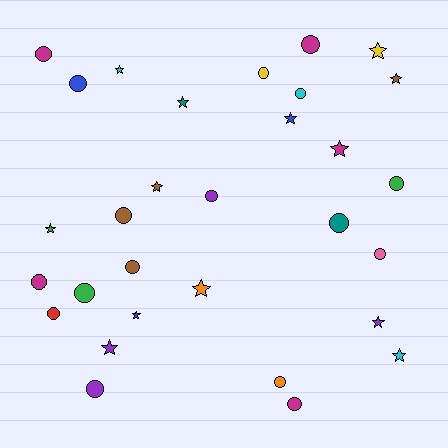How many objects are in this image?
There are 30 objects.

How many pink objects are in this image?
There is 1 pink object.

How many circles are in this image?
There are 17 circles.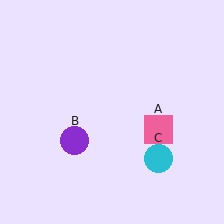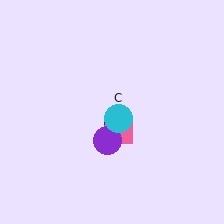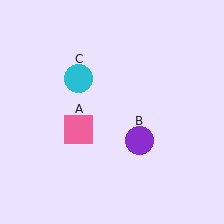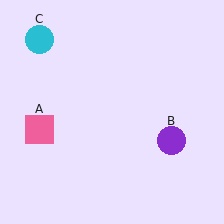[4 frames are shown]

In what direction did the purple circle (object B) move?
The purple circle (object B) moved right.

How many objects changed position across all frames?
3 objects changed position: pink square (object A), purple circle (object B), cyan circle (object C).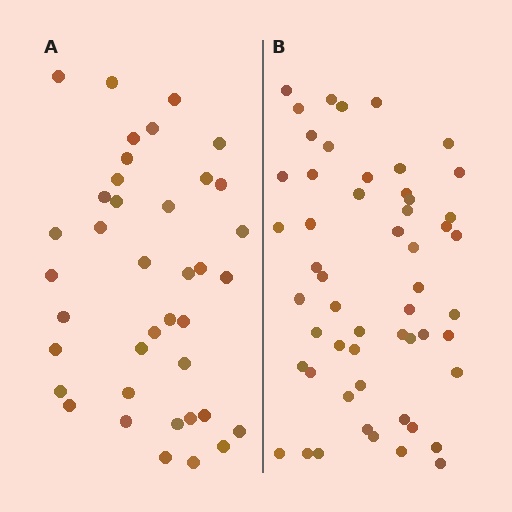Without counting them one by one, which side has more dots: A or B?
Region B (the right region) has more dots.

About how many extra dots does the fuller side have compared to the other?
Region B has approximately 15 more dots than region A.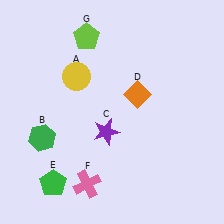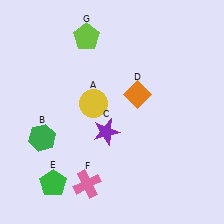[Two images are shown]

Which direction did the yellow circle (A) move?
The yellow circle (A) moved down.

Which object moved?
The yellow circle (A) moved down.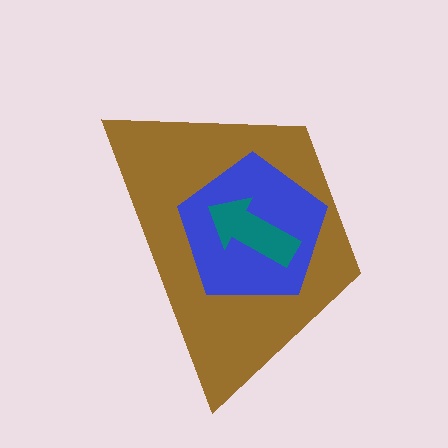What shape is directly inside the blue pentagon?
The teal arrow.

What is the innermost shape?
The teal arrow.